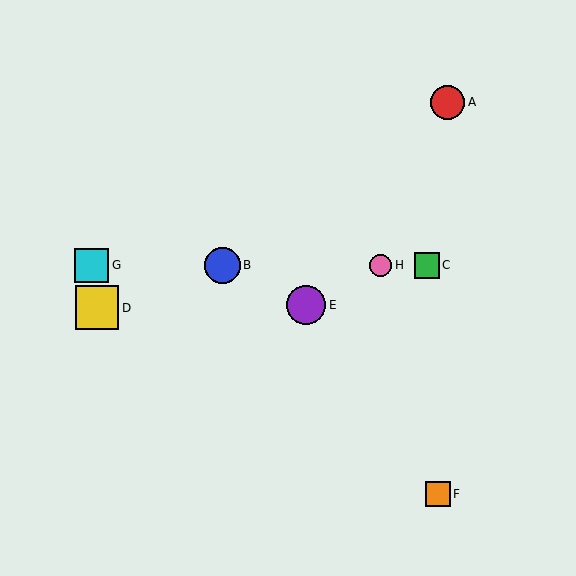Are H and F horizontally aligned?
No, H is at y≈265 and F is at y≈494.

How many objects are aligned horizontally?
4 objects (B, C, G, H) are aligned horizontally.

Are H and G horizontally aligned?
Yes, both are at y≈265.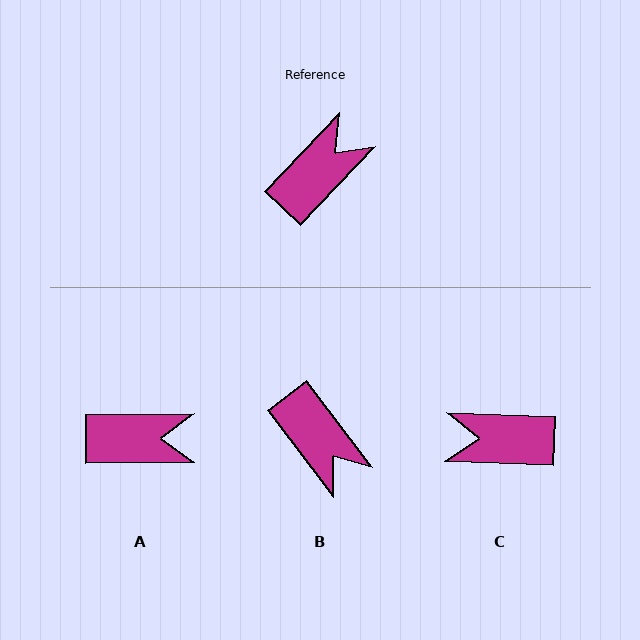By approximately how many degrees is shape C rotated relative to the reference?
Approximately 131 degrees counter-clockwise.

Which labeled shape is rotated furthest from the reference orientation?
C, about 131 degrees away.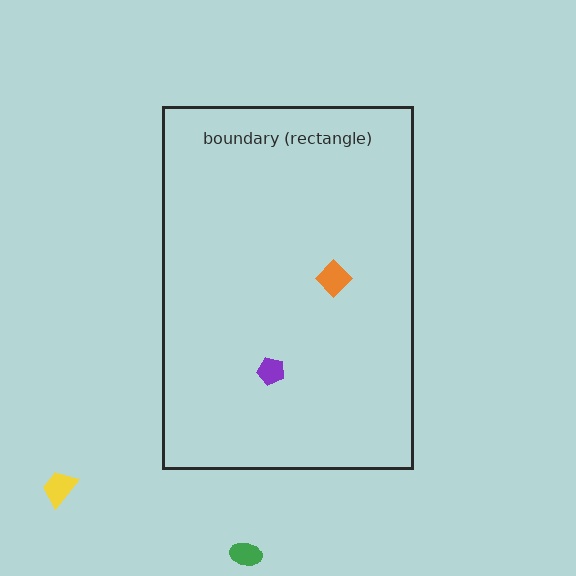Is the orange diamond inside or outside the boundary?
Inside.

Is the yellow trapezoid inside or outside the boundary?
Outside.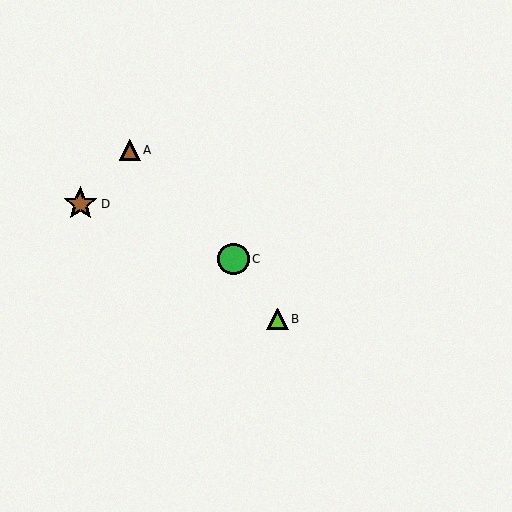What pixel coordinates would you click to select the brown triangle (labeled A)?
Click at (130, 150) to select the brown triangle A.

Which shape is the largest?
The brown star (labeled D) is the largest.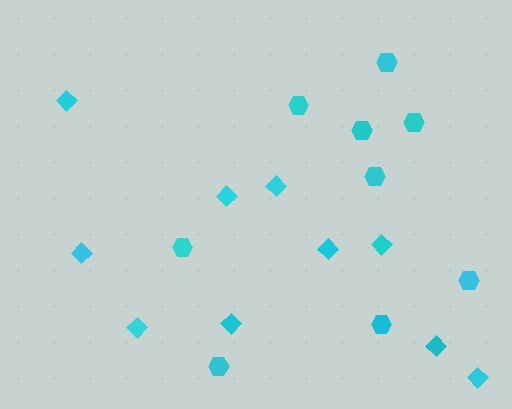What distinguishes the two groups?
There are 2 groups: one group of hexagons (9) and one group of diamonds (10).